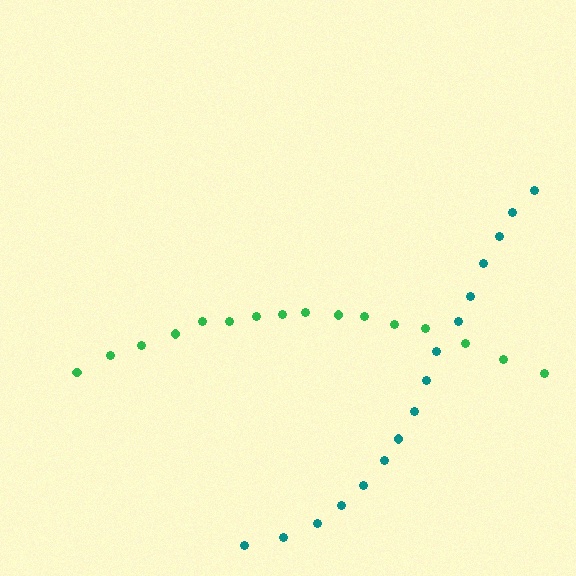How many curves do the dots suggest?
There are 2 distinct paths.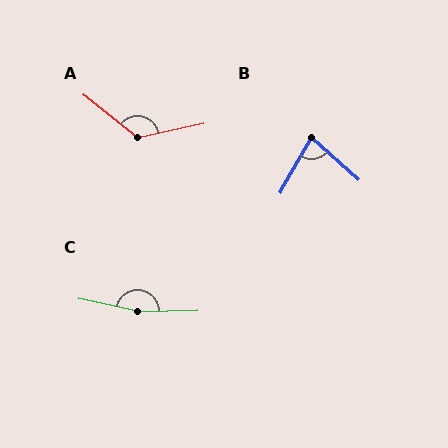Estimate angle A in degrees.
Approximately 130 degrees.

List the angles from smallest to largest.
B (78°), A (130°), C (166°).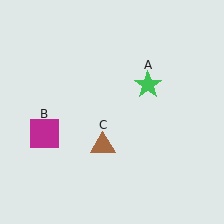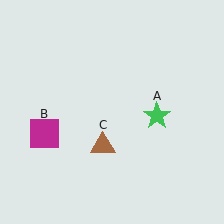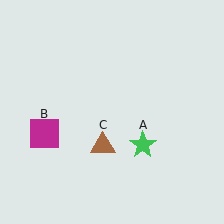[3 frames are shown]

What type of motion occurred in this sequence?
The green star (object A) rotated clockwise around the center of the scene.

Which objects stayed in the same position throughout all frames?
Magenta square (object B) and brown triangle (object C) remained stationary.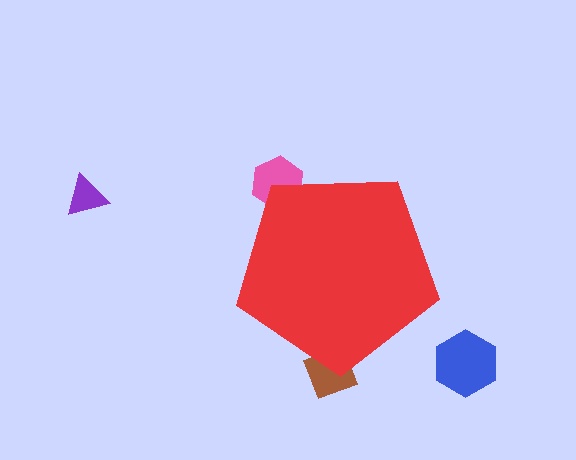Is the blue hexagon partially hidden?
No, the blue hexagon is fully visible.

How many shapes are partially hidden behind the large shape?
2 shapes are partially hidden.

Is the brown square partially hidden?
Yes, the brown square is partially hidden behind the red pentagon.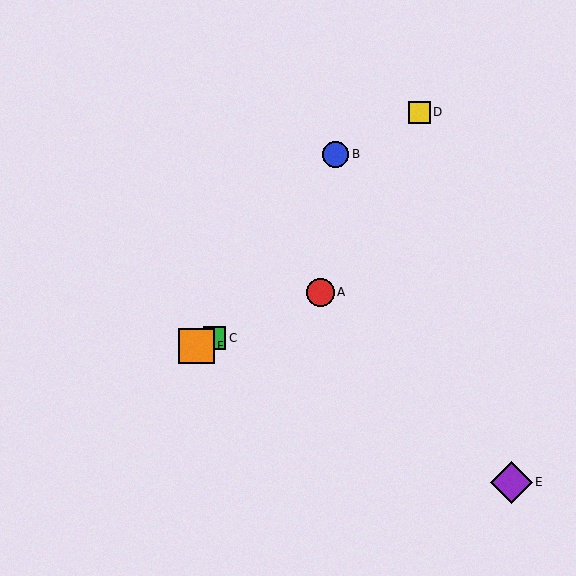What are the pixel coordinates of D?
Object D is at (420, 112).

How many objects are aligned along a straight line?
3 objects (A, C, F) are aligned along a straight line.